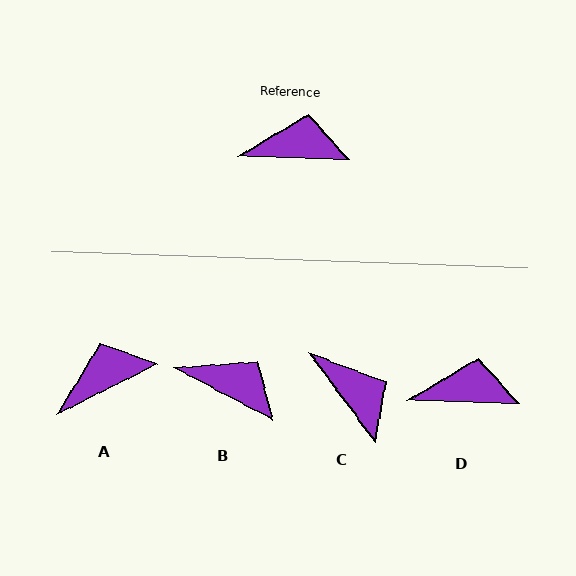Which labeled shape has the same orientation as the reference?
D.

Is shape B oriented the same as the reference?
No, it is off by about 27 degrees.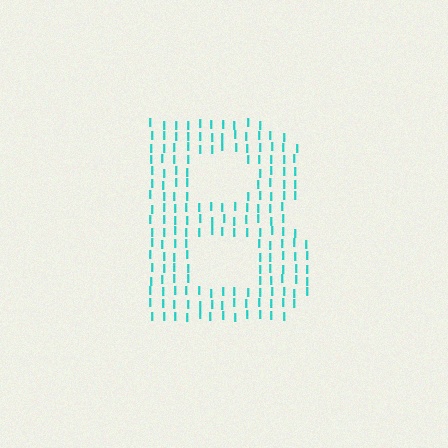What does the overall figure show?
The overall figure shows the letter B.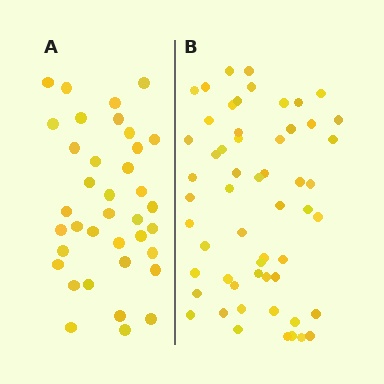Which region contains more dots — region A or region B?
Region B (the right region) has more dots.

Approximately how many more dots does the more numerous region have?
Region B has approximately 20 more dots than region A.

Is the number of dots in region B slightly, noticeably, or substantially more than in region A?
Region B has substantially more. The ratio is roughly 1.5 to 1.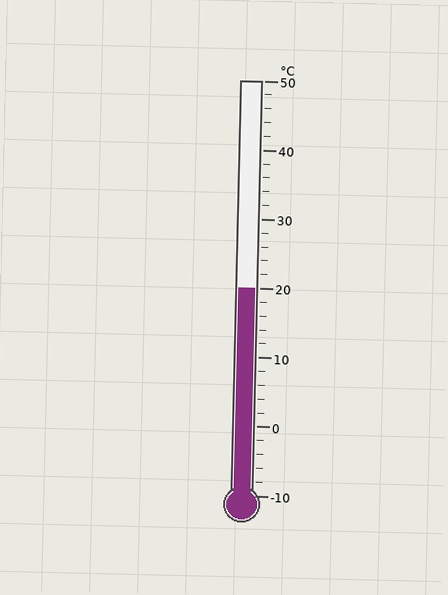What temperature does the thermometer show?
The thermometer shows approximately 20°C.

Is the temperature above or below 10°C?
The temperature is above 10°C.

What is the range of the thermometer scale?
The thermometer scale ranges from -10°C to 50°C.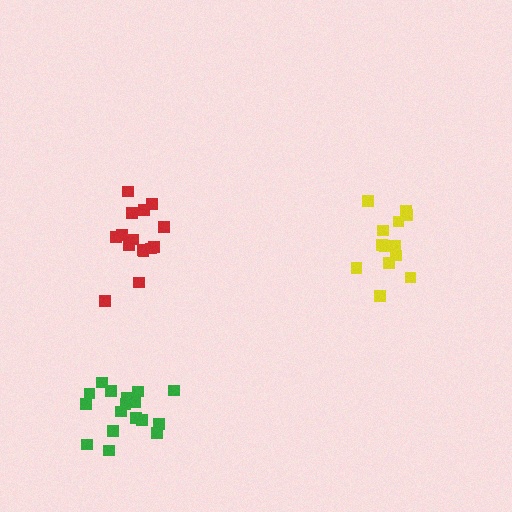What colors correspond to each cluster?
The clusters are colored: green, yellow, red.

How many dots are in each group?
Group 1: 17 dots, Group 2: 13 dots, Group 3: 15 dots (45 total).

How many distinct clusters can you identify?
There are 3 distinct clusters.